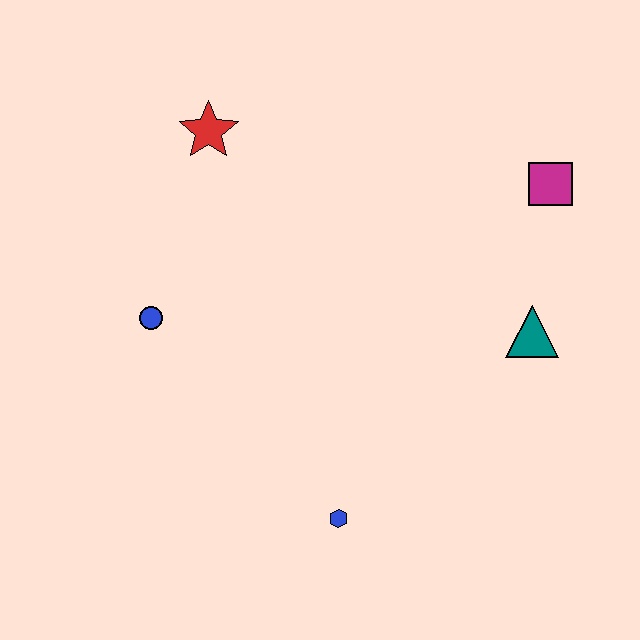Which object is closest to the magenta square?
The teal triangle is closest to the magenta square.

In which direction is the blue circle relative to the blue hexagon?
The blue circle is above the blue hexagon.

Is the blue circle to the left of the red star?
Yes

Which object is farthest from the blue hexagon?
The red star is farthest from the blue hexagon.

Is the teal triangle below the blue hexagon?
No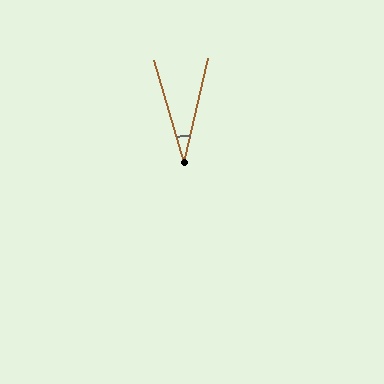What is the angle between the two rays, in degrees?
Approximately 29 degrees.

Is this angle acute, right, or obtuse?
It is acute.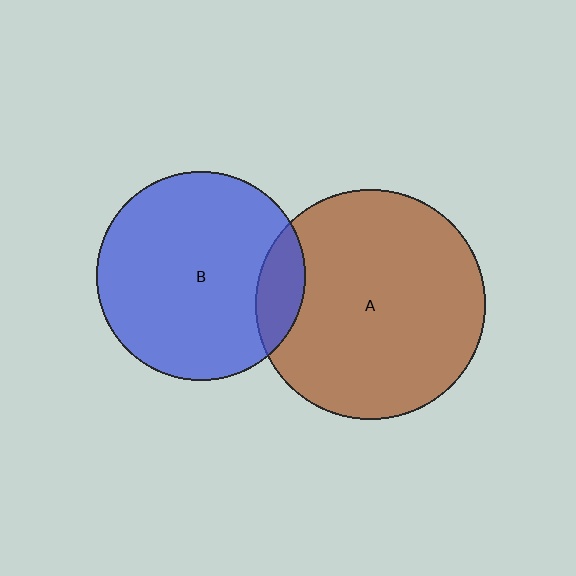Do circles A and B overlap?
Yes.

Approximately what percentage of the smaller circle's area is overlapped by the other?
Approximately 15%.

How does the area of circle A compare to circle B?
Approximately 1.2 times.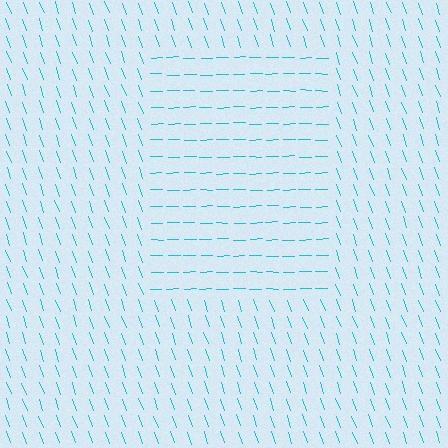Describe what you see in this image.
The image is filled with small cyan line segments. A rectangle region in the image has lines oriented differently from the surrounding lines, creating a visible texture boundary.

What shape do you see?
I see a rectangle.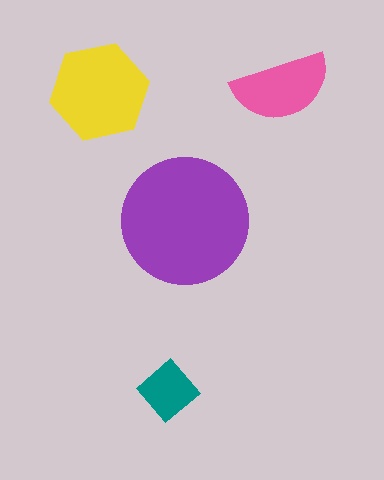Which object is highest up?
The pink semicircle is topmost.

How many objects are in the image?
There are 4 objects in the image.